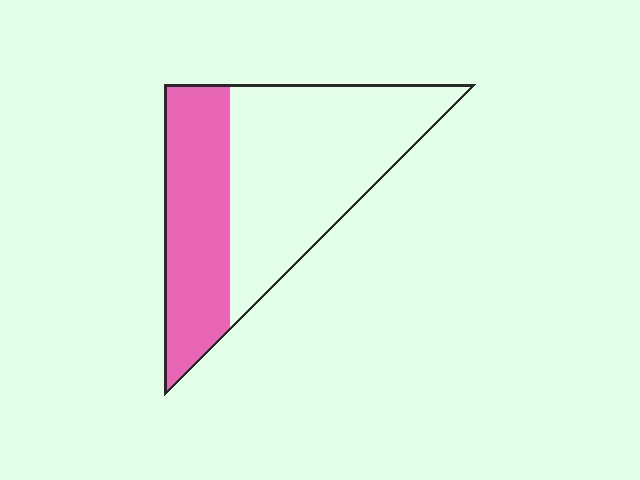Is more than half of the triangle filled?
No.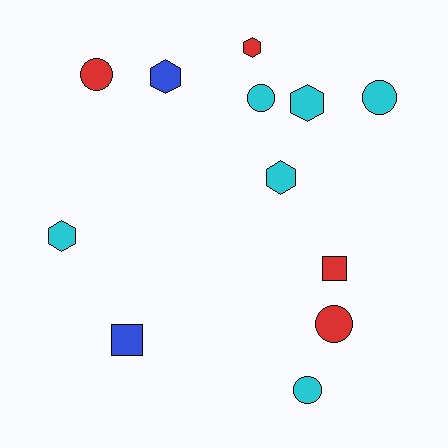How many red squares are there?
There is 1 red square.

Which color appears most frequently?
Cyan, with 6 objects.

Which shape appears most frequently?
Hexagon, with 5 objects.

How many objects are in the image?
There are 12 objects.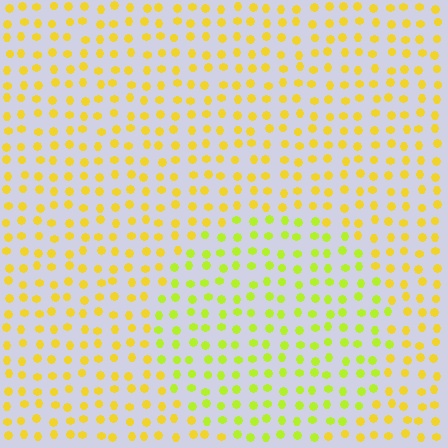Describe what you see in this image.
The image is filled with small yellow elements in a uniform arrangement. A circle-shaped region is visible where the elements are tinted to a slightly different hue, forming a subtle color boundary.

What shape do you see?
I see a circle.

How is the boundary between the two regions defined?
The boundary is defined purely by a slight shift in hue (about 28 degrees). Spacing, size, and orientation are identical on both sides.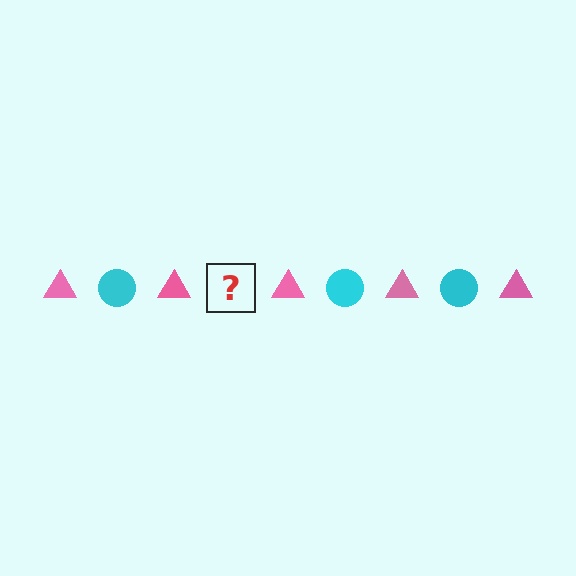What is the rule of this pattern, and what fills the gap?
The rule is that the pattern alternates between pink triangle and cyan circle. The gap should be filled with a cyan circle.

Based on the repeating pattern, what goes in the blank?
The blank should be a cyan circle.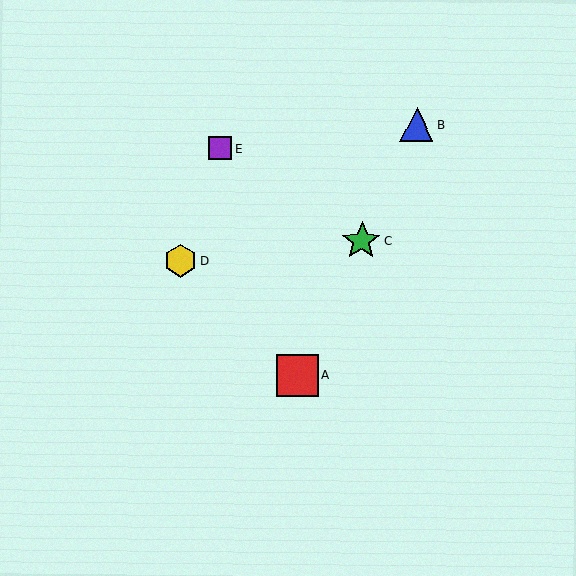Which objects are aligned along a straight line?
Objects A, B, C are aligned along a straight line.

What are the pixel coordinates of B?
Object B is at (417, 125).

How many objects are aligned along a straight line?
3 objects (A, B, C) are aligned along a straight line.